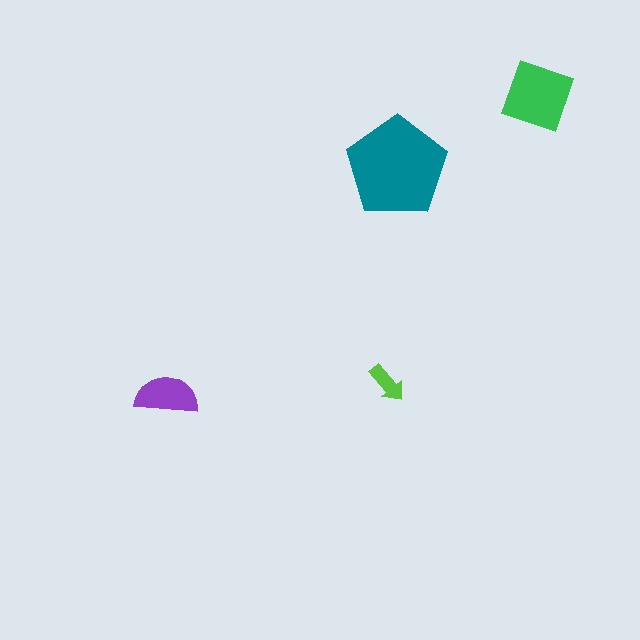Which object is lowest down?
The purple semicircle is bottommost.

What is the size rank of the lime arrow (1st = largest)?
4th.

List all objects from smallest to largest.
The lime arrow, the purple semicircle, the green diamond, the teal pentagon.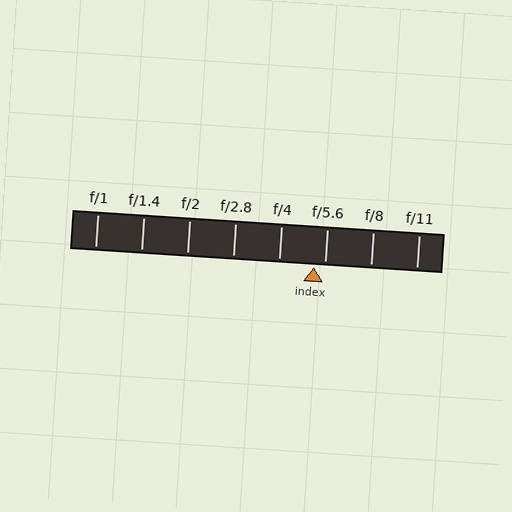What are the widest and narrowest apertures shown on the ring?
The widest aperture shown is f/1 and the narrowest is f/11.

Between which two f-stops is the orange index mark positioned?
The index mark is between f/4 and f/5.6.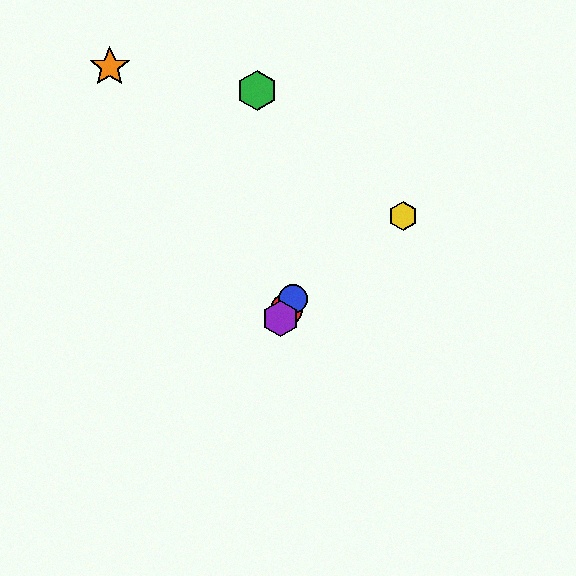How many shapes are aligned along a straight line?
3 shapes (the red circle, the blue circle, the purple hexagon) are aligned along a straight line.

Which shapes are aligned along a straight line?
The red circle, the blue circle, the purple hexagon are aligned along a straight line.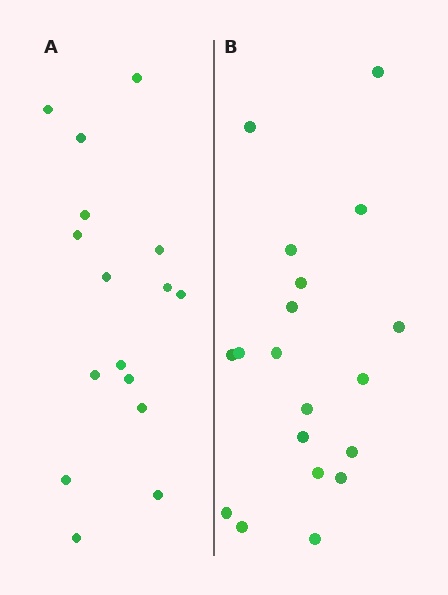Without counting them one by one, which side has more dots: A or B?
Region B (the right region) has more dots.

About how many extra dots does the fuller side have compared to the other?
Region B has just a few more — roughly 2 or 3 more dots than region A.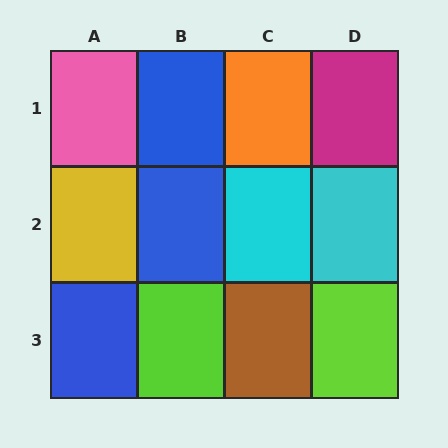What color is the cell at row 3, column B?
Lime.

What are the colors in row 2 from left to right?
Yellow, blue, cyan, cyan.